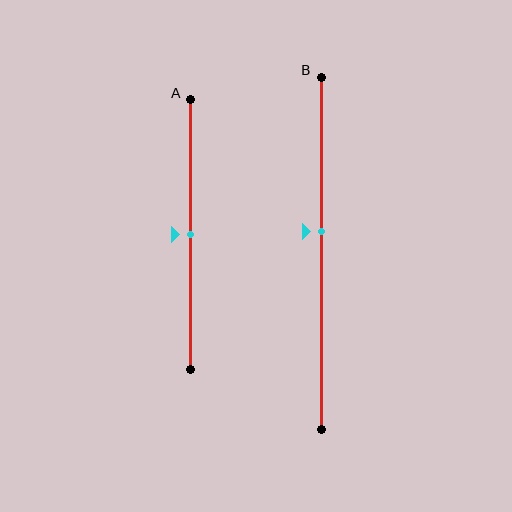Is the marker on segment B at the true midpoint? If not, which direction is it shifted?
No, the marker on segment B is shifted upward by about 6% of the segment length.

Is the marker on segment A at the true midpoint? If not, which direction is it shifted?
Yes, the marker on segment A is at the true midpoint.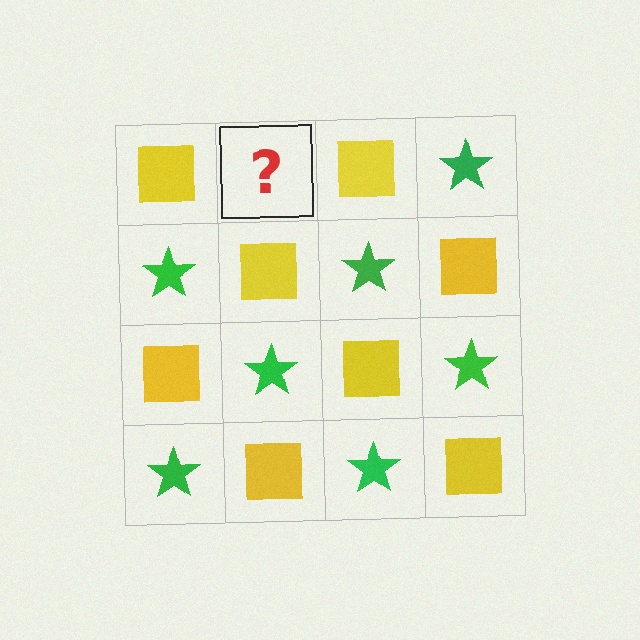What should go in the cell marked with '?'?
The missing cell should contain a green star.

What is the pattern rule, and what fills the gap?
The rule is that it alternates yellow square and green star in a checkerboard pattern. The gap should be filled with a green star.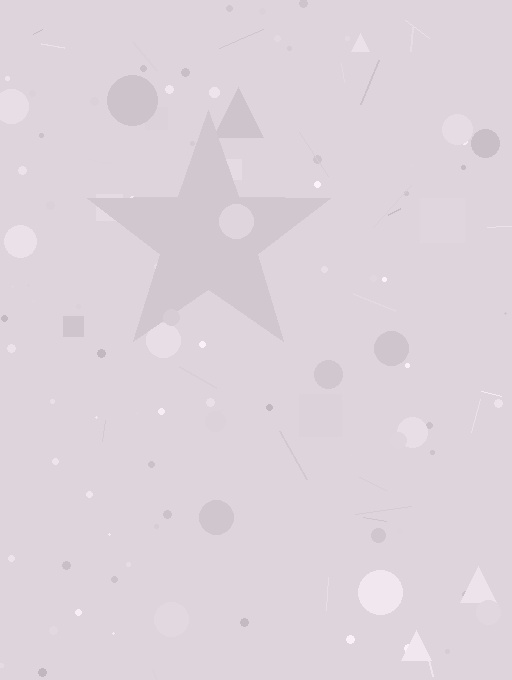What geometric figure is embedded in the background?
A star is embedded in the background.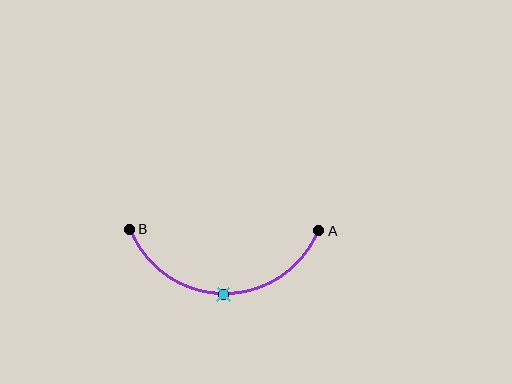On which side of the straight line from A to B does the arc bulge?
The arc bulges below the straight line connecting A and B.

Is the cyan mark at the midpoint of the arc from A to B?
Yes. The cyan mark lies on the arc at equal arc-length from both A and B — it is the arc midpoint.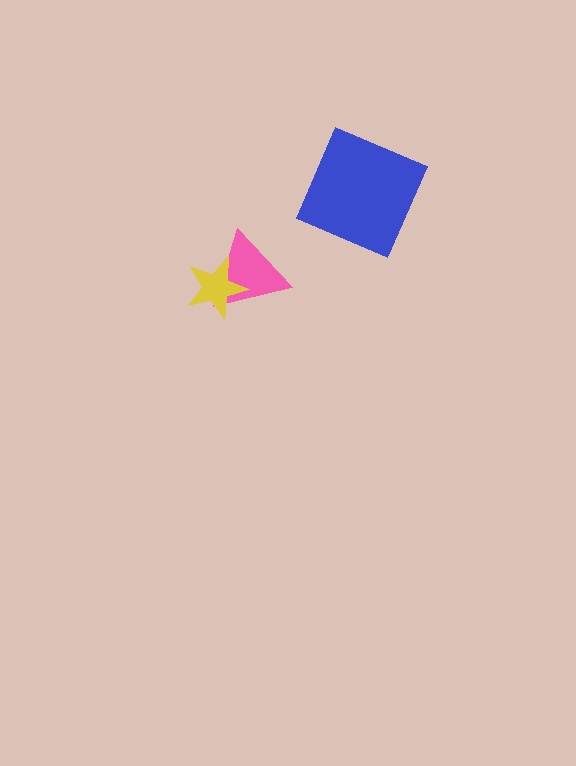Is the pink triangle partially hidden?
Yes, it is partially covered by another shape.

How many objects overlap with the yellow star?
1 object overlaps with the yellow star.